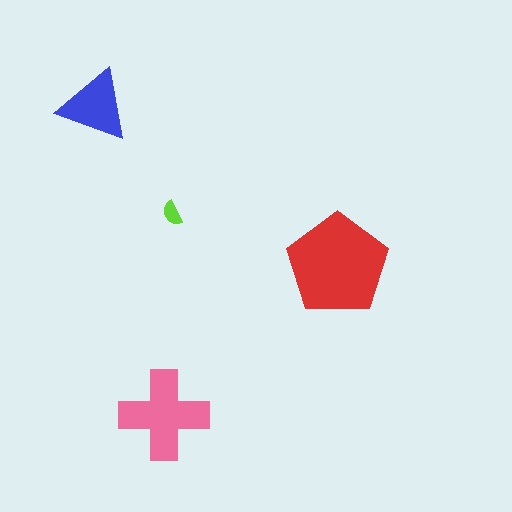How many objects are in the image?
There are 4 objects in the image.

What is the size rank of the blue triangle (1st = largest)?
3rd.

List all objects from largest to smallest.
The red pentagon, the pink cross, the blue triangle, the lime semicircle.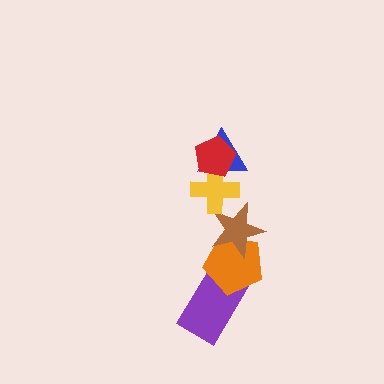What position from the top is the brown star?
The brown star is 4th from the top.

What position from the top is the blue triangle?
The blue triangle is 2nd from the top.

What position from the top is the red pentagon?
The red pentagon is 1st from the top.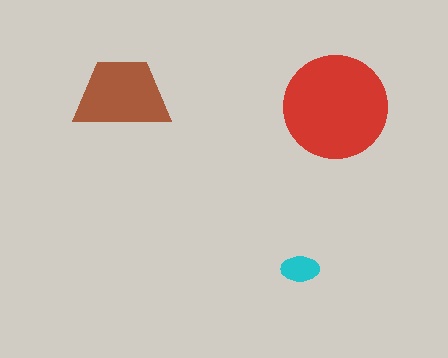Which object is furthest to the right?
The red circle is rightmost.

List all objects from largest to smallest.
The red circle, the brown trapezoid, the cyan ellipse.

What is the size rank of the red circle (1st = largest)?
1st.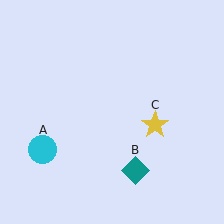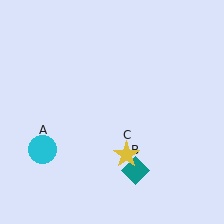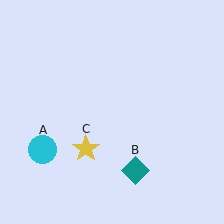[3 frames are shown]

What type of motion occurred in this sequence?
The yellow star (object C) rotated clockwise around the center of the scene.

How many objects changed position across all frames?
1 object changed position: yellow star (object C).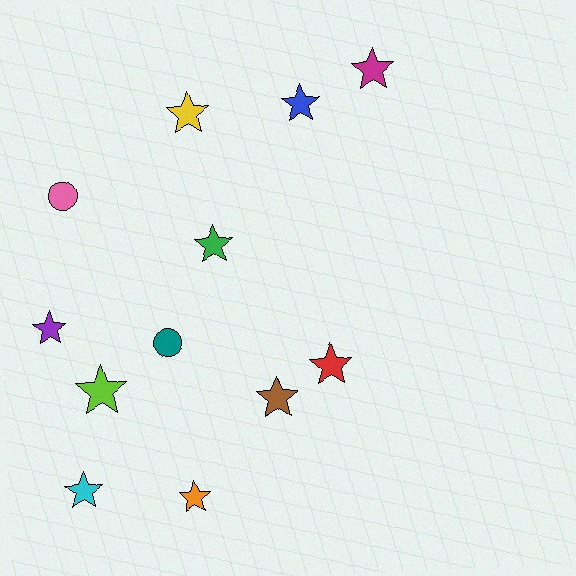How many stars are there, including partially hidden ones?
There are 10 stars.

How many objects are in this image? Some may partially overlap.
There are 12 objects.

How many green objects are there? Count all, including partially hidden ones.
There is 1 green object.